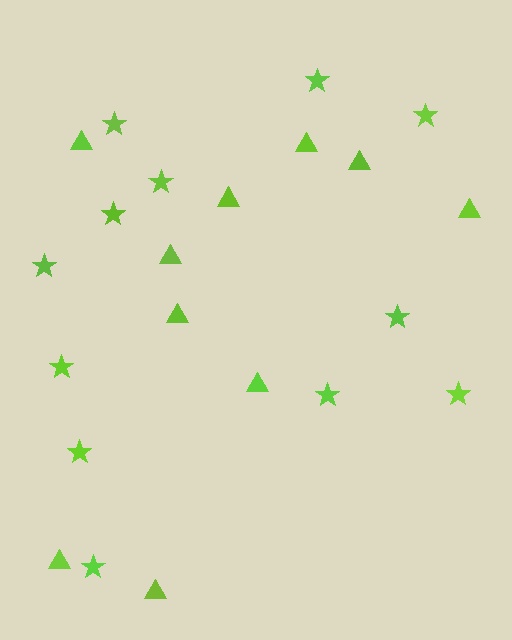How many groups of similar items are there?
There are 2 groups: one group of triangles (10) and one group of stars (12).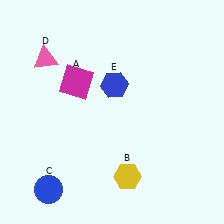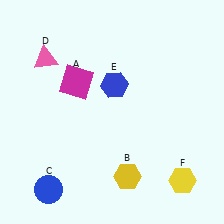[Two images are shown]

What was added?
A yellow hexagon (F) was added in Image 2.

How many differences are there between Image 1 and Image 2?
There is 1 difference between the two images.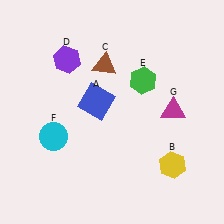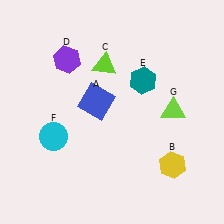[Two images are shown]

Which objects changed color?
C changed from brown to lime. E changed from green to teal. G changed from magenta to lime.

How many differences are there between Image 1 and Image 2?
There are 3 differences between the two images.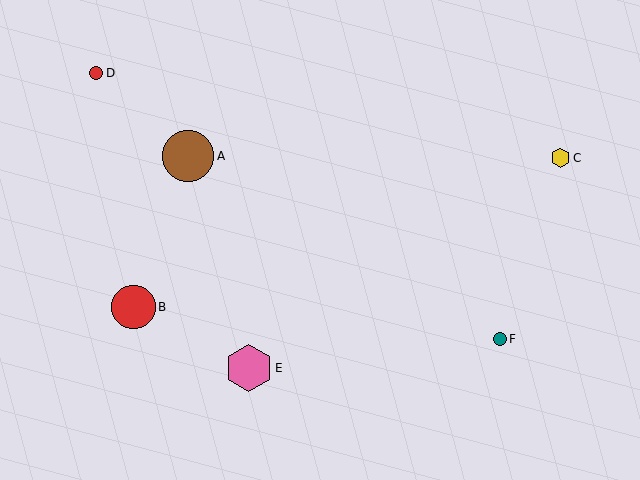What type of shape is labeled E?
Shape E is a pink hexagon.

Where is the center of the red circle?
The center of the red circle is at (134, 307).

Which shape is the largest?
The brown circle (labeled A) is the largest.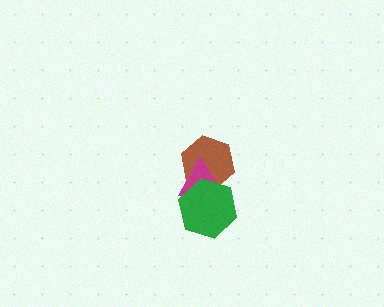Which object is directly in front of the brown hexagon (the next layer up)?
The magenta triangle is directly in front of the brown hexagon.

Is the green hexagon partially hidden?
No, no other shape covers it.